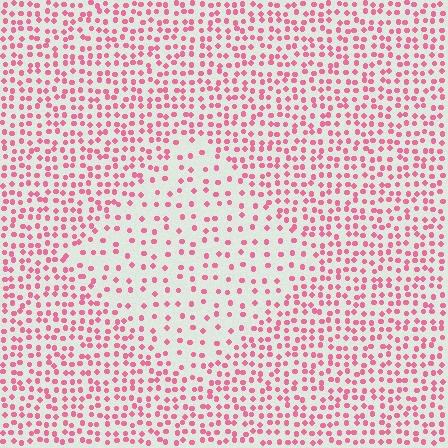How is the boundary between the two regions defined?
The boundary is defined by a change in element density (approximately 2.1x ratio). All elements are the same color, size, and shape.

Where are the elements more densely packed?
The elements are more densely packed outside the diamond boundary.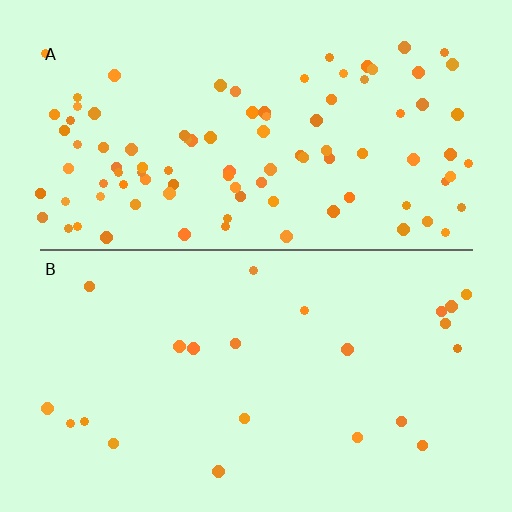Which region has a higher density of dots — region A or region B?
A (the top).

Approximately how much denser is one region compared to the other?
Approximately 4.2× — region A over region B.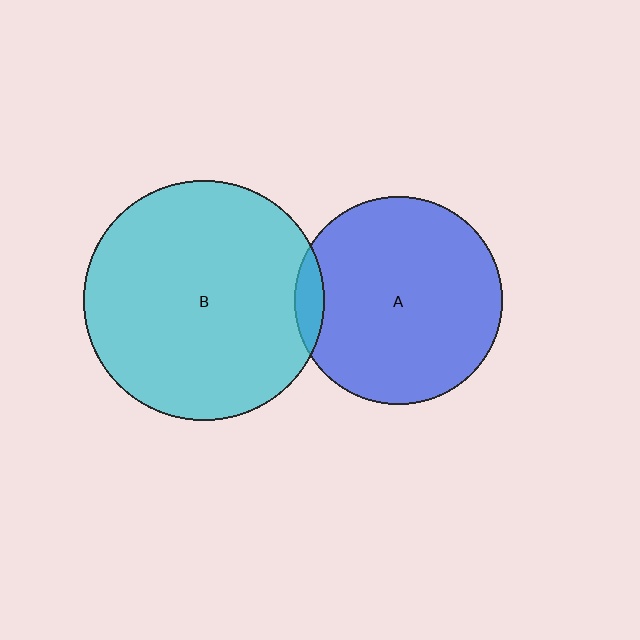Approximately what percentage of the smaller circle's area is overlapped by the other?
Approximately 5%.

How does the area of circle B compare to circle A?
Approximately 1.3 times.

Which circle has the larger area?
Circle B (cyan).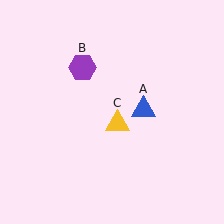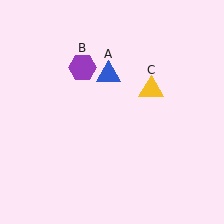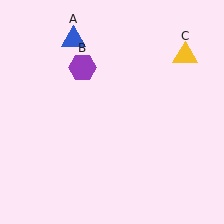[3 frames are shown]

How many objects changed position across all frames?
2 objects changed position: blue triangle (object A), yellow triangle (object C).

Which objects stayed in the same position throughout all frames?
Purple hexagon (object B) remained stationary.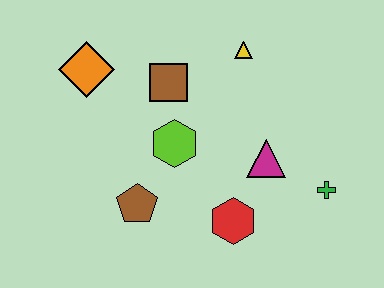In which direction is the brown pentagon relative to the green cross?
The brown pentagon is to the left of the green cross.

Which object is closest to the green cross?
The magenta triangle is closest to the green cross.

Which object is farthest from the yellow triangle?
The brown pentagon is farthest from the yellow triangle.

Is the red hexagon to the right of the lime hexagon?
Yes